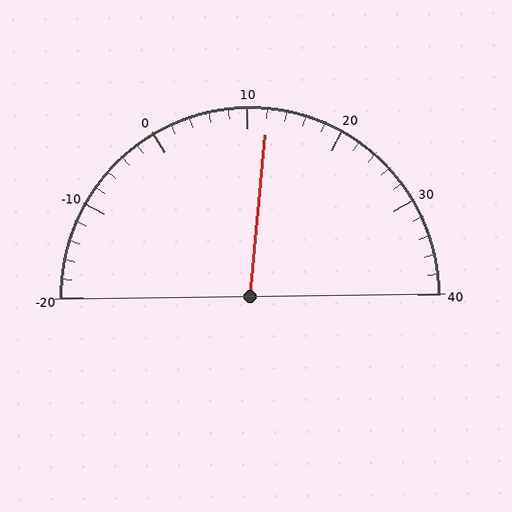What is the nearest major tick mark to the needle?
The nearest major tick mark is 10.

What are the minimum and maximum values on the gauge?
The gauge ranges from -20 to 40.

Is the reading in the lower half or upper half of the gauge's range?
The reading is in the upper half of the range (-20 to 40).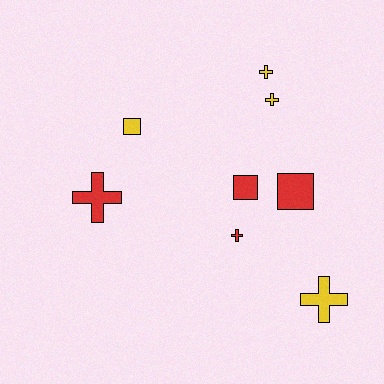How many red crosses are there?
There are 2 red crosses.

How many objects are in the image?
There are 8 objects.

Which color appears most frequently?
Yellow, with 4 objects.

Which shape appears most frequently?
Cross, with 5 objects.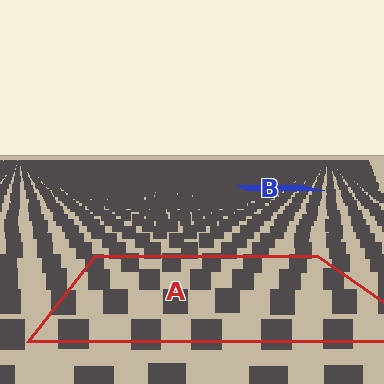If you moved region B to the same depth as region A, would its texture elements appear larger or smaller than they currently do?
They would appear larger. At a closer depth, the same texture elements are projected at a bigger on-screen size.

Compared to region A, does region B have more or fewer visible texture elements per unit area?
Region B has more texture elements per unit area — they are packed more densely because it is farther away.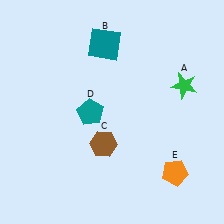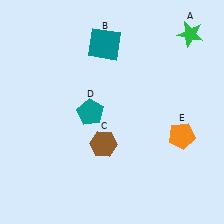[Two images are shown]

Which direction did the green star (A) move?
The green star (A) moved up.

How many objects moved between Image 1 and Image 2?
2 objects moved between the two images.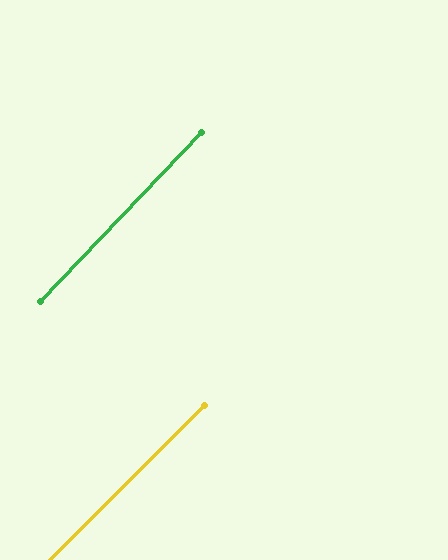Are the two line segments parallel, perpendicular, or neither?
Parallel — their directions differ by only 1.5°.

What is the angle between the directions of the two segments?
Approximately 2 degrees.